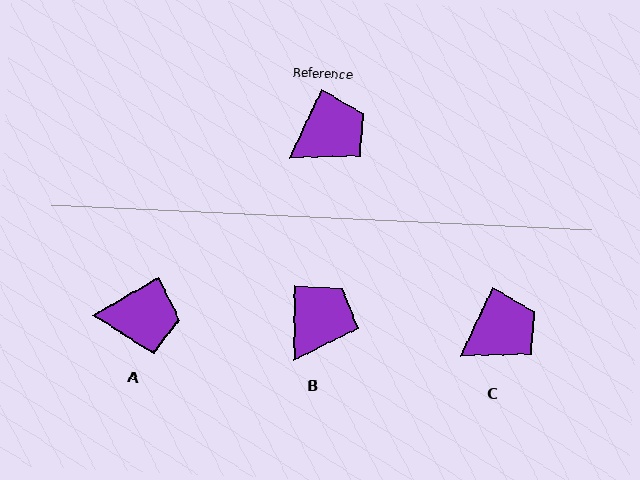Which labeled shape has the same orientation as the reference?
C.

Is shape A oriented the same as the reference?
No, it is off by about 34 degrees.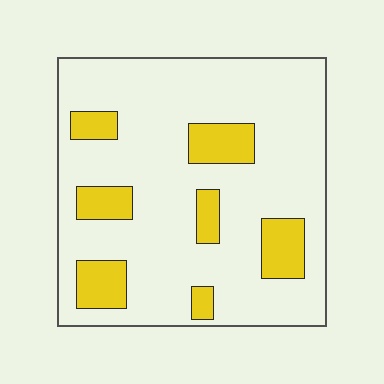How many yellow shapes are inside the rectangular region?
7.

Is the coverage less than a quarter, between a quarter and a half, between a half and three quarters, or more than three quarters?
Less than a quarter.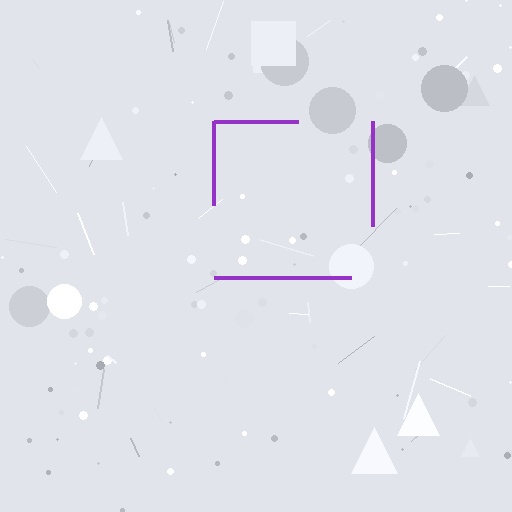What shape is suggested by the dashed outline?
The dashed outline suggests a square.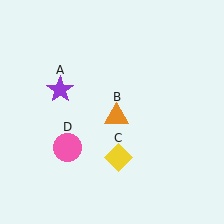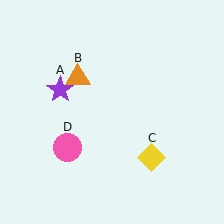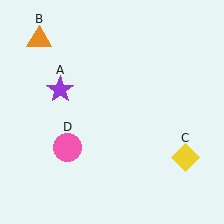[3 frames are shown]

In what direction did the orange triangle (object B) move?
The orange triangle (object B) moved up and to the left.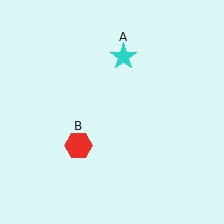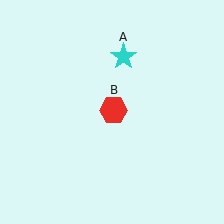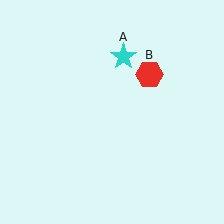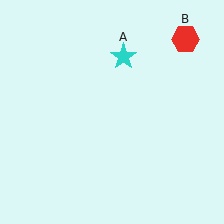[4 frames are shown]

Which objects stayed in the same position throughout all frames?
Cyan star (object A) remained stationary.